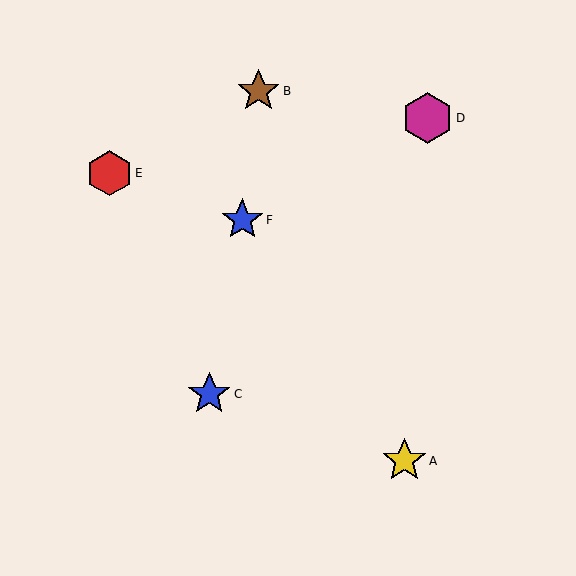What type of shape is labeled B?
Shape B is a brown star.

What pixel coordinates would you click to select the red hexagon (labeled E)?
Click at (109, 173) to select the red hexagon E.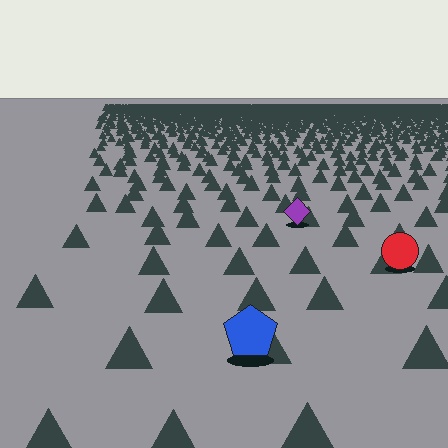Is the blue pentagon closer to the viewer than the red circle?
Yes. The blue pentagon is closer — you can tell from the texture gradient: the ground texture is coarser near it.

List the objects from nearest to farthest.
From nearest to farthest: the blue pentagon, the red circle, the purple diamond.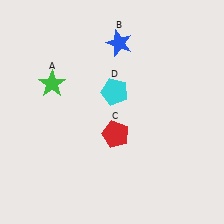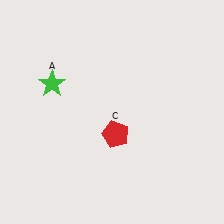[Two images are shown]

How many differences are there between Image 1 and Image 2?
There are 2 differences between the two images.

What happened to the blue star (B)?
The blue star (B) was removed in Image 2. It was in the top-right area of Image 1.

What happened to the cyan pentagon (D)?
The cyan pentagon (D) was removed in Image 2. It was in the top-right area of Image 1.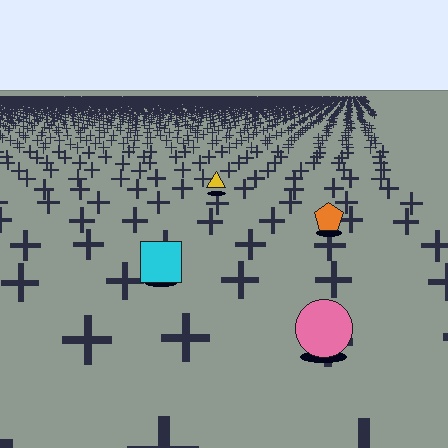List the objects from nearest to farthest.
From nearest to farthest: the pink circle, the cyan square, the orange pentagon, the yellow triangle.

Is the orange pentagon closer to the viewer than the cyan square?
No. The cyan square is closer — you can tell from the texture gradient: the ground texture is coarser near it.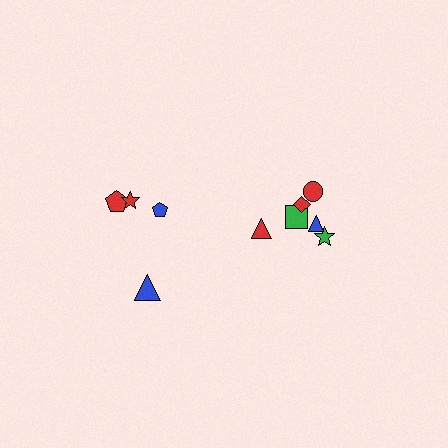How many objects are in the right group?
There are 6 objects.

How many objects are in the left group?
There are 4 objects.